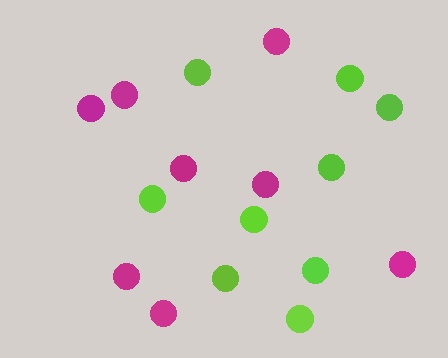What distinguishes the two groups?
There are 2 groups: one group of magenta circles (8) and one group of lime circles (9).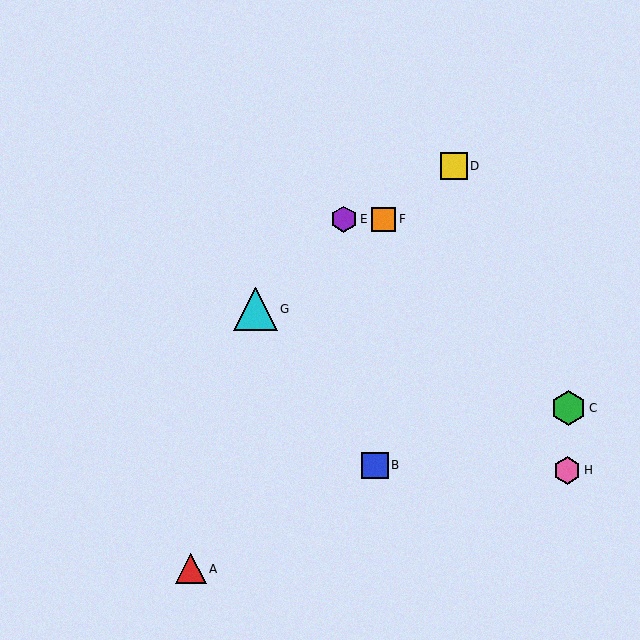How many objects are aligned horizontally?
2 objects (E, F) are aligned horizontally.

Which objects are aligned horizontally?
Objects E, F are aligned horizontally.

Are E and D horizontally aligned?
No, E is at y≈219 and D is at y≈166.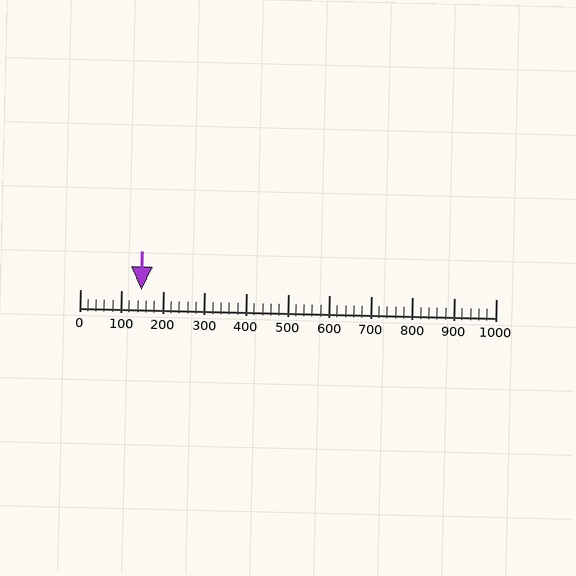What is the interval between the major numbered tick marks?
The major tick marks are spaced 100 units apart.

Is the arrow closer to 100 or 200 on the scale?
The arrow is closer to 100.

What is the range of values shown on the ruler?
The ruler shows values from 0 to 1000.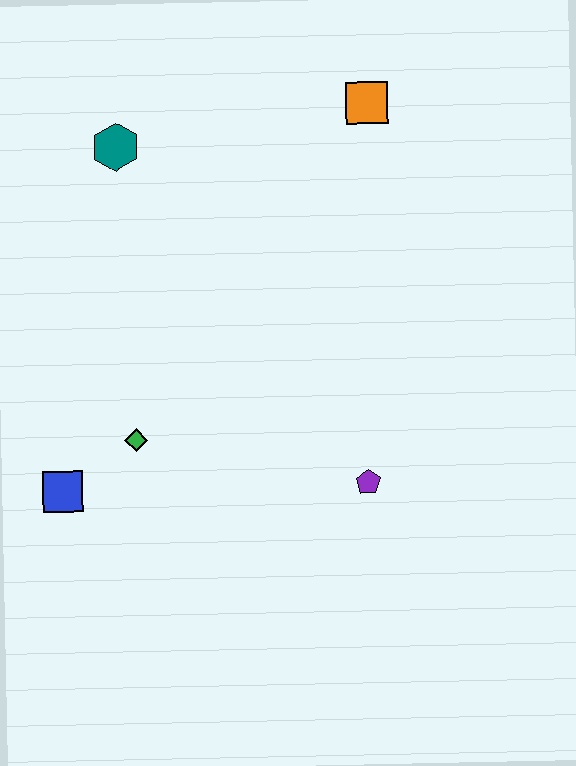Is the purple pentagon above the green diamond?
No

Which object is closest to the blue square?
The green diamond is closest to the blue square.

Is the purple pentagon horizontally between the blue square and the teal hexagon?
No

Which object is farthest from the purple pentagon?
The teal hexagon is farthest from the purple pentagon.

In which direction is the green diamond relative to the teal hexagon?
The green diamond is below the teal hexagon.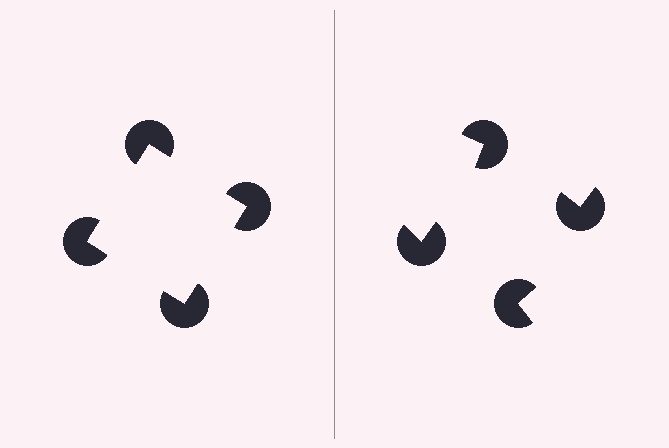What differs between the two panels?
The pac-man discs are positioned identically on both sides; only the wedge orientations differ. On the left they align to a square; on the right they are misaligned.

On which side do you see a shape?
An illusory square appears on the left side. On the right side the wedge cuts are rotated, so no coherent shape forms.